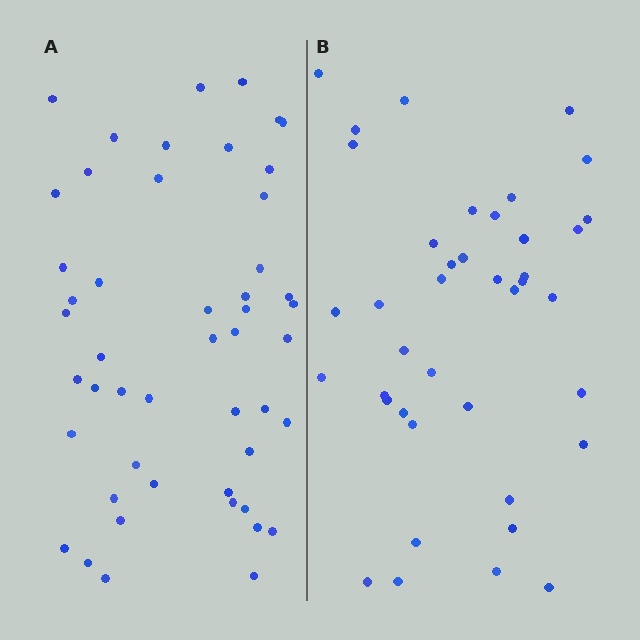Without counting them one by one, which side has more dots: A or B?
Region A (the left region) has more dots.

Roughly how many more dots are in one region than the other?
Region A has roughly 8 or so more dots than region B.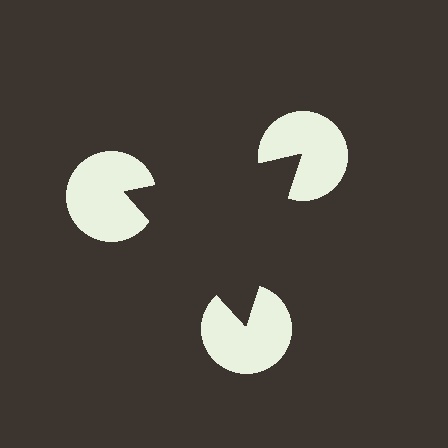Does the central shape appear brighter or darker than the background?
It typically appears slightly darker than the background, even though no actual brightness change is drawn.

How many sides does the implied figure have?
3 sides.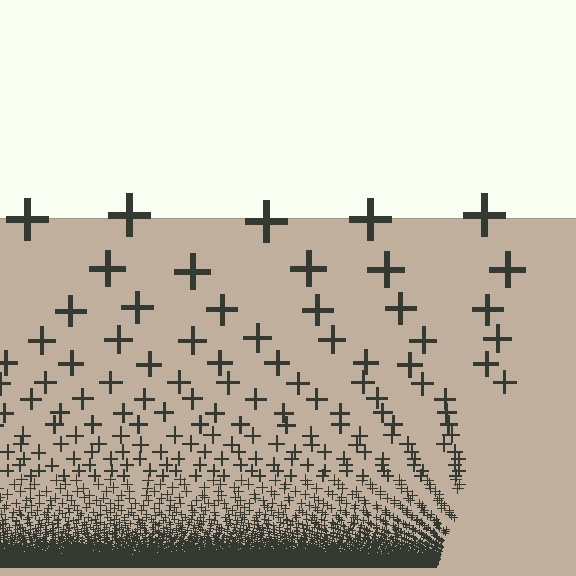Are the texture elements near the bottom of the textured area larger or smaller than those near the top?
Smaller. The gradient is inverted — elements near the bottom are smaller and denser.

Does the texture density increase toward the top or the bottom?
Density increases toward the bottom.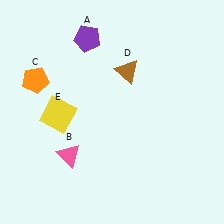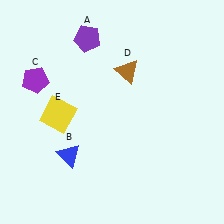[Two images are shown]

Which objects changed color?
B changed from pink to blue. C changed from orange to purple.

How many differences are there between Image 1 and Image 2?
There are 2 differences between the two images.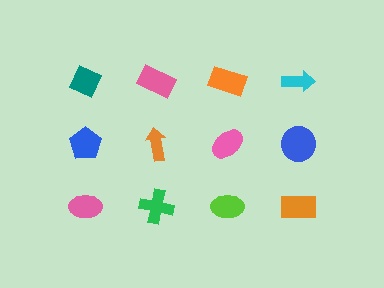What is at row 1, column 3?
An orange rectangle.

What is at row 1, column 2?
A pink rectangle.